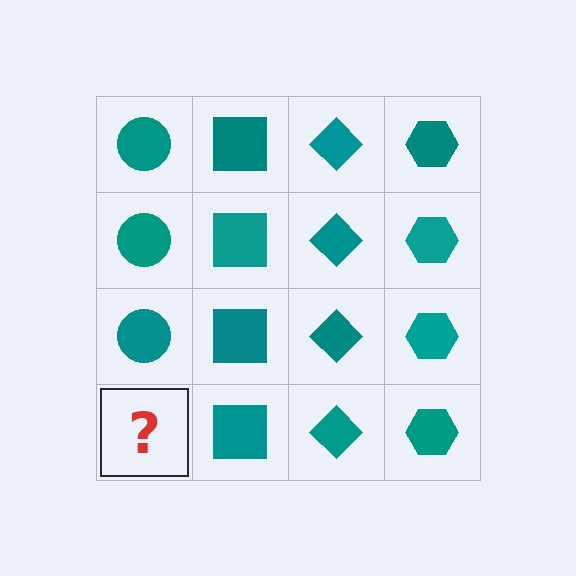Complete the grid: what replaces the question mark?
The question mark should be replaced with a teal circle.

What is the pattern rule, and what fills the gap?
The rule is that each column has a consistent shape. The gap should be filled with a teal circle.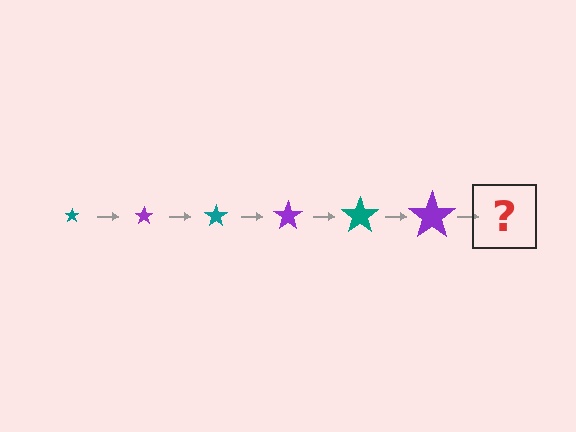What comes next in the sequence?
The next element should be a teal star, larger than the previous one.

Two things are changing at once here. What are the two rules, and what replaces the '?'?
The two rules are that the star grows larger each step and the color cycles through teal and purple. The '?' should be a teal star, larger than the previous one.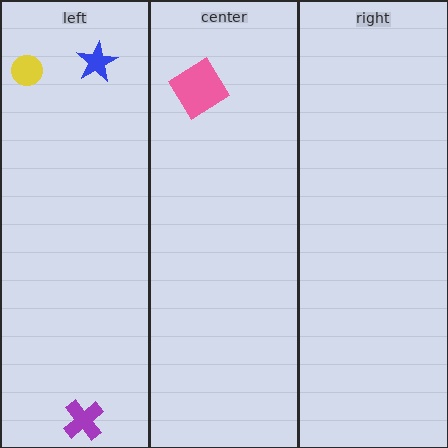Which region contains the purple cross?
The left region.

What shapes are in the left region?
The yellow circle, the purple cross, the blue star.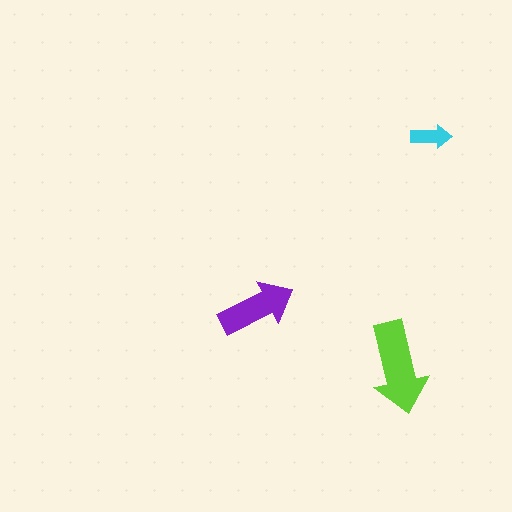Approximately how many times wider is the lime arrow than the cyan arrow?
About 2.5 times wider.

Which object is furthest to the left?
The purple arrow is leftmost.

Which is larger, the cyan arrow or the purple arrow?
The purple one.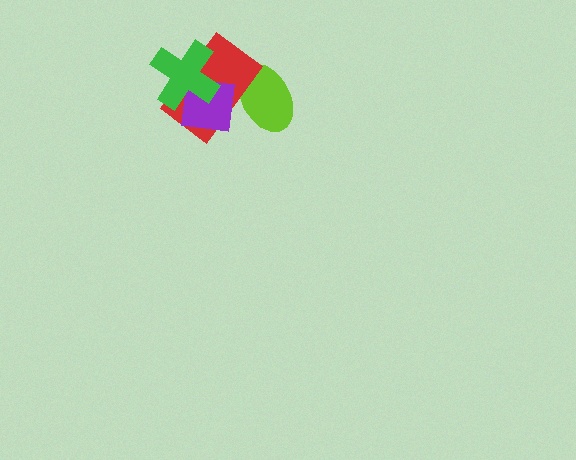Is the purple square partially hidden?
Yes, it is partially covered by another shape.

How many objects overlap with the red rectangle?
3 objects overlap with the red rectangle.